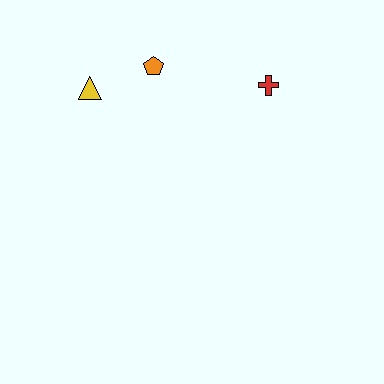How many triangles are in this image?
There is 1 triangle.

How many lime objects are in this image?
There are no lime objects.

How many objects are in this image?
There are 3 objects.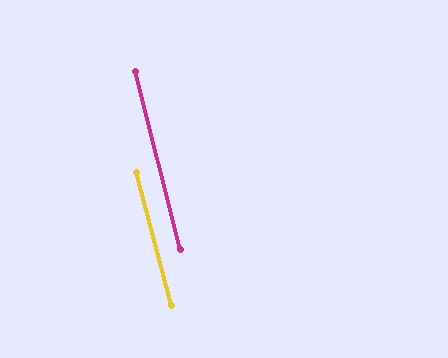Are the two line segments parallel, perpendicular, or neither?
Parallel — their directions differ by only 0.4°.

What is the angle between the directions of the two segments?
Approximately 0 degrees.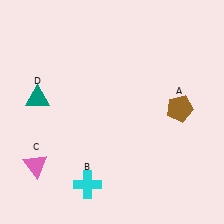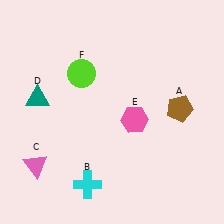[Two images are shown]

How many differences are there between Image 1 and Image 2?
There are 2 differences between the two images.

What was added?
A pink hexagon (E), a lime circle (F) were added in Image 2.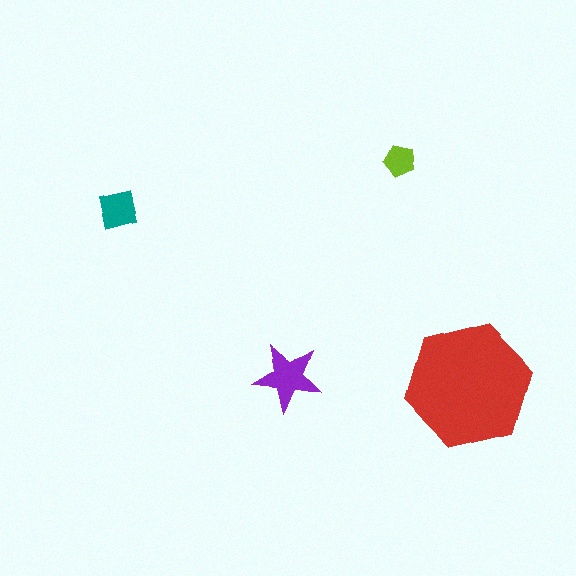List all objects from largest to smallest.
The red hexagon, the purple star, the teal square, the lime pentagon.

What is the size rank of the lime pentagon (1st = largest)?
4th.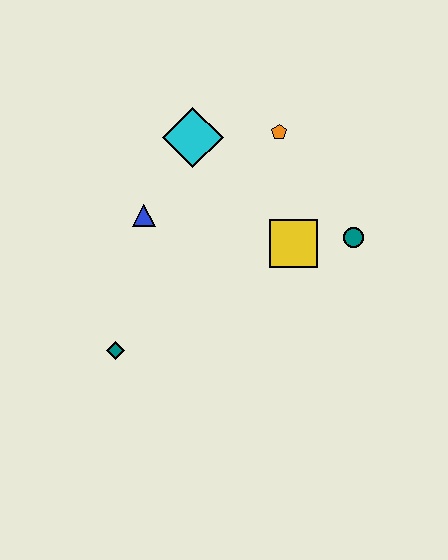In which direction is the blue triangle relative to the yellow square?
The blue triangle is to the left of the yellow square.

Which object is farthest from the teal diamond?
The orange pentagon is farthest from the teal diamond.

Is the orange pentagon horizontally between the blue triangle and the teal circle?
Yes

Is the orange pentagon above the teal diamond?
Yes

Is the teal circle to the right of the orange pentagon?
Yes